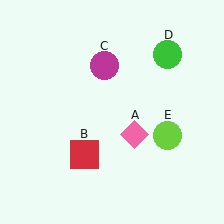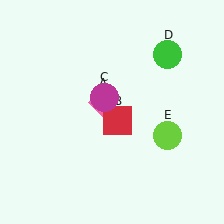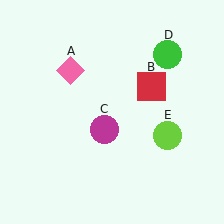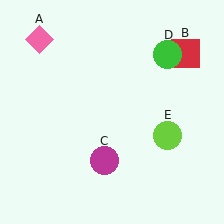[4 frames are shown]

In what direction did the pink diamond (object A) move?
The pink diamond (object A) moved up and to the left.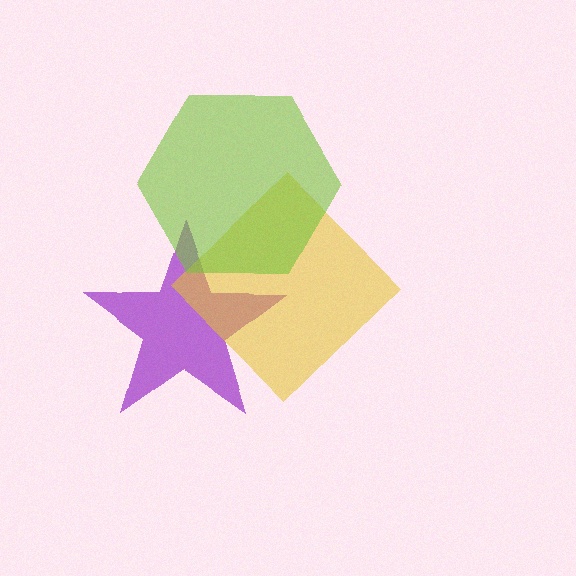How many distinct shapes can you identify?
There are 3 distinct shapes: a purple star, a yellow diamond, a lime hexagon.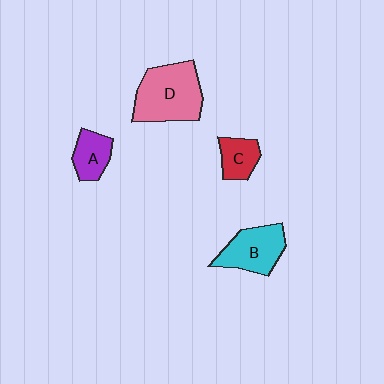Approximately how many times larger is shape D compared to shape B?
Approximately 1.4 times.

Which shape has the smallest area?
Shape C (red).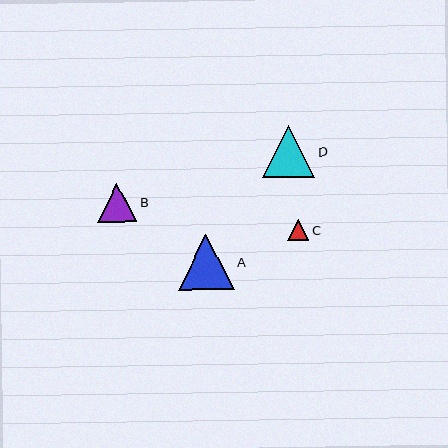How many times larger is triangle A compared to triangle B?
Triangle A is approximately 1.4 times the size of triangle B.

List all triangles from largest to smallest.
From largest to smallest: A, D, B, C.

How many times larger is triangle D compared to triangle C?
Triangle D is approximately 2.5 times the size of triangle C.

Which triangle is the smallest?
Triangle C is the smallest with a size of approximately 21 pixels.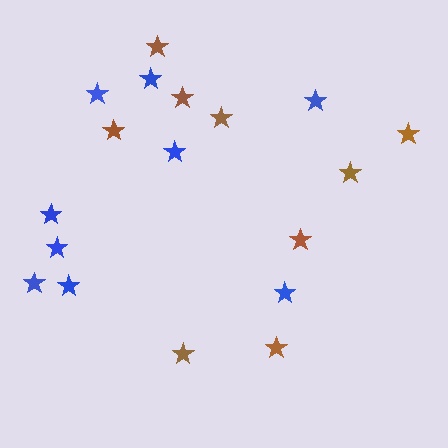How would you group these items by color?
There are 2 groups: one group of blue stars (9) and one group of brown stars (9).